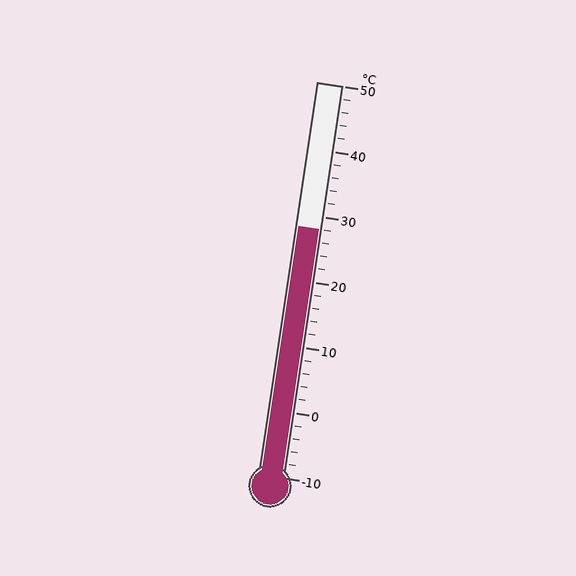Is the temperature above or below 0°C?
The temperature is above 0°C.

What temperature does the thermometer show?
The thermometer shows approximately 28°C.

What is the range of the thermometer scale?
The thermometer scale ranges from -10°C to 50°C.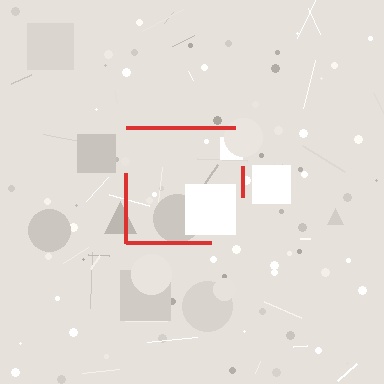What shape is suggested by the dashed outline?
The dashed outline suggests a square.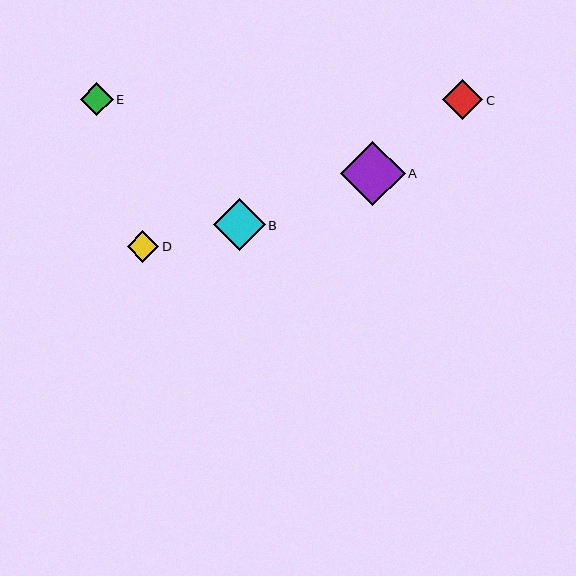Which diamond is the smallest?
Diamond D is the smallest with a size of approximately 32 pixels.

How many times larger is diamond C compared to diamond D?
Diamond C is approximately 1.3 times the size of diamond D.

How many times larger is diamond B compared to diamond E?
Diamond B is approximately 1.6 times the size of diamond E.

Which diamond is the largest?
Diamond A is the largest with a size of approximately 64 pixels.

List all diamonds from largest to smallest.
From largest to smallest: A, B, C, E, D.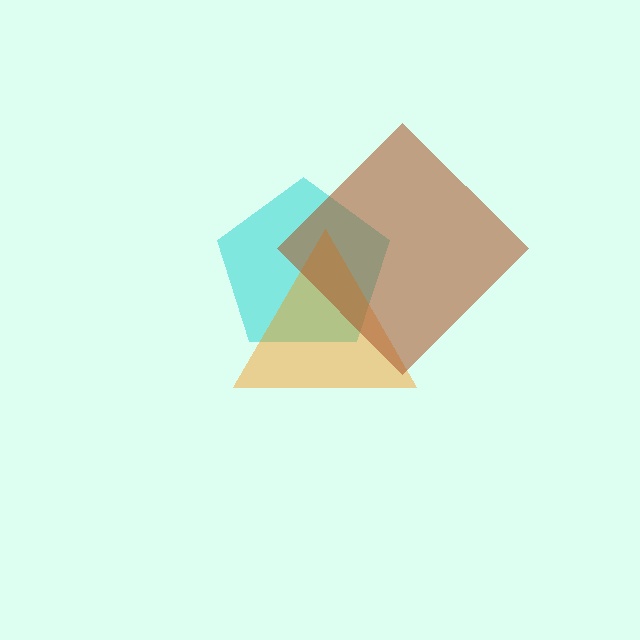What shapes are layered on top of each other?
The layered shapes are: a cyan pentagon, an orange triangle, a brown diamond.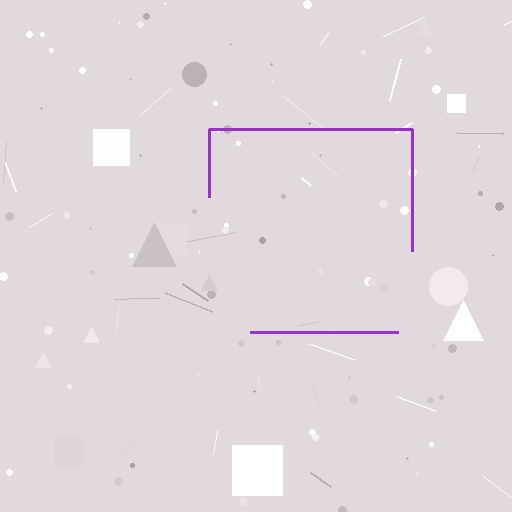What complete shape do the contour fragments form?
The contour fragments form a square.